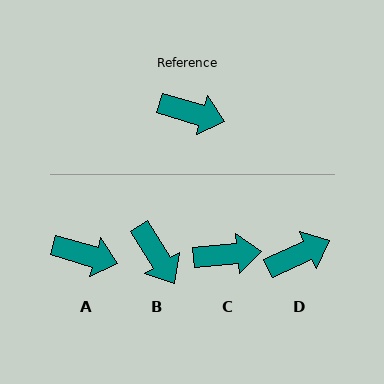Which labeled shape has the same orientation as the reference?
A.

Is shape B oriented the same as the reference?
No, it is off by about 42 degrees.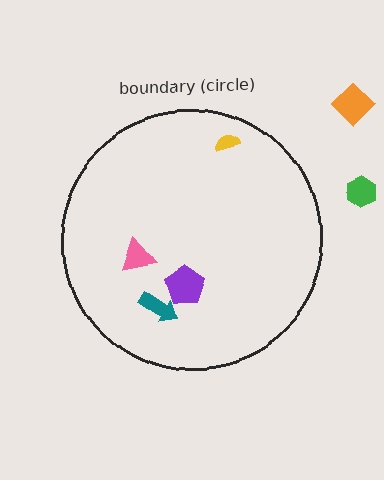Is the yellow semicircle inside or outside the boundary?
Inside.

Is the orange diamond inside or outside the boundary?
Outside.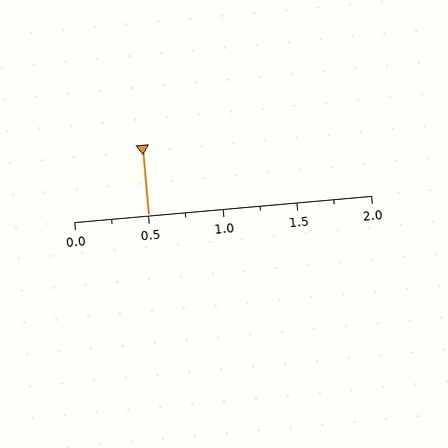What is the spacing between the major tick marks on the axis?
The major ticks are spaced 0.5 apart.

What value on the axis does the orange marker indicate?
The marker indicates approximately 0.5.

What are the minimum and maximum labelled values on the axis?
The axis runs from 0.0 to 2.0.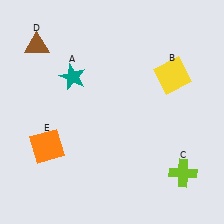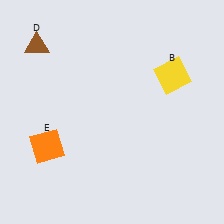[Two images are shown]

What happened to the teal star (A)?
The teal star (A) was removed in Image 2. It was in the top-left area of Image 1.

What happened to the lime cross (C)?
The lime cross (C) was removed in Image 2. It was in the bottom-right area of Image 1.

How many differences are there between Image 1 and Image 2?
There are 2 differences between the two images.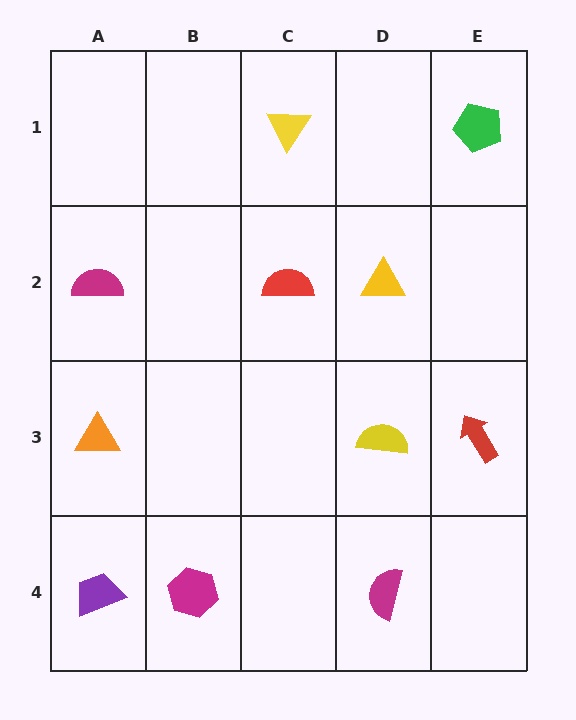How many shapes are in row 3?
3 shapes.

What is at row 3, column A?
An orange triangle.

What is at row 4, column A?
A purple trapezoid.